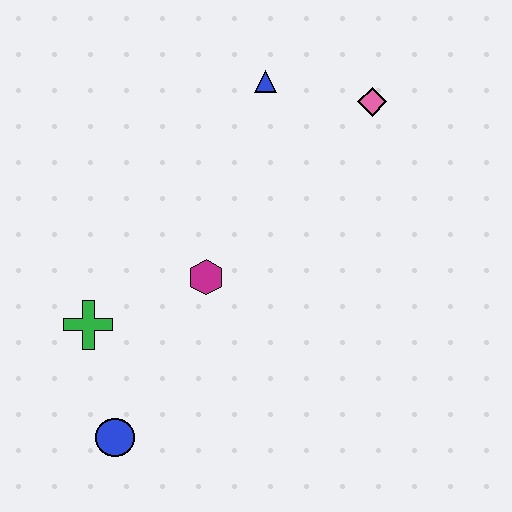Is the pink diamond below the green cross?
No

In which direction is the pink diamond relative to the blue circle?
The pink diamond is above the blue circle.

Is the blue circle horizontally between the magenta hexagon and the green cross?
Yes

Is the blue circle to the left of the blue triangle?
Yes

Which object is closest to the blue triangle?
The pink diamond is closest to the blue triangle.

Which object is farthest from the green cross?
The pink diamond is farthest from the green cross.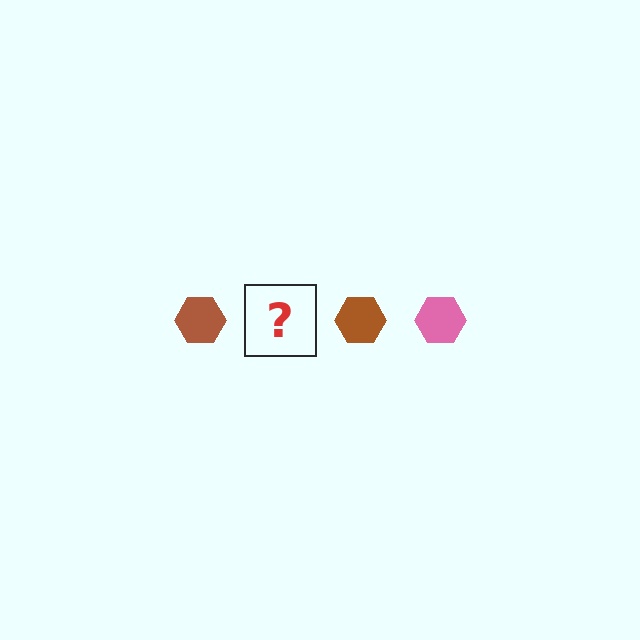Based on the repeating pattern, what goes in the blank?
The blank should be a pink hexagon.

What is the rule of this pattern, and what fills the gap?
The rule is that the pattern cycles through brown, pink hexagons. The gap should be filled with a pink hexagon.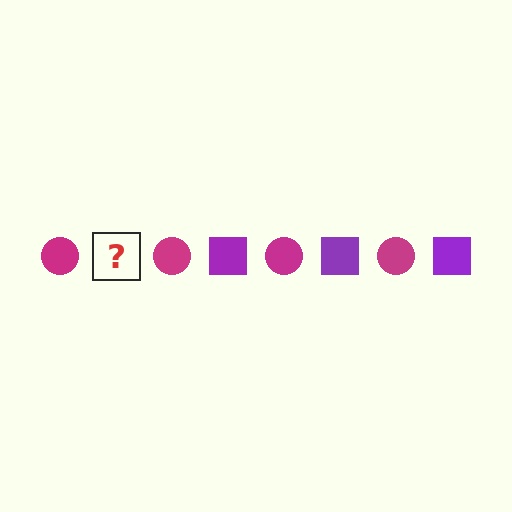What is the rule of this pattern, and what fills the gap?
The rule is that the pattern alternates between magenta circle and purple square. The gap should be filled with a purple square.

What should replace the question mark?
The question mark should be replaced with a purple square.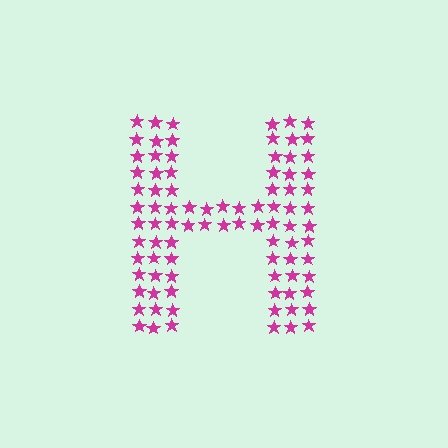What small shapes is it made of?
It is made of small stars.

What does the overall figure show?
The overall figure shows the letter H.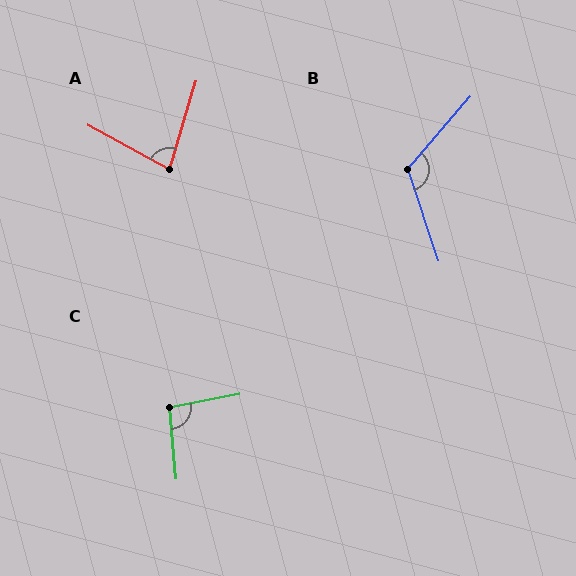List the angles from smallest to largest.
A (78°), C (96°), B (121°).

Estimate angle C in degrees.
Approximately 96 degrees.